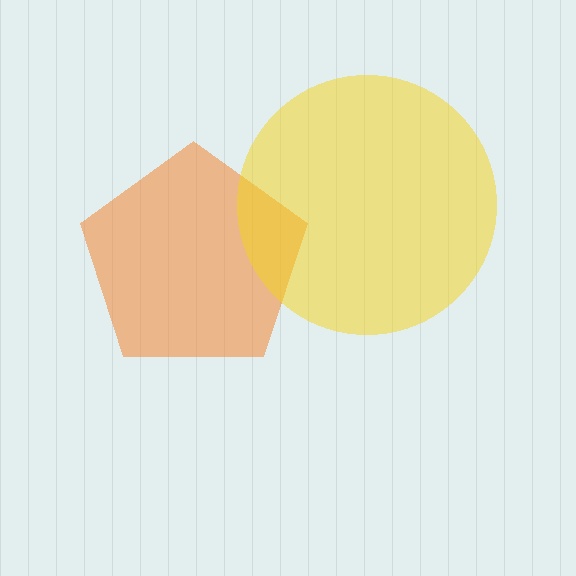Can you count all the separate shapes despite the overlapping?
Yes, there are 2 separate shapes.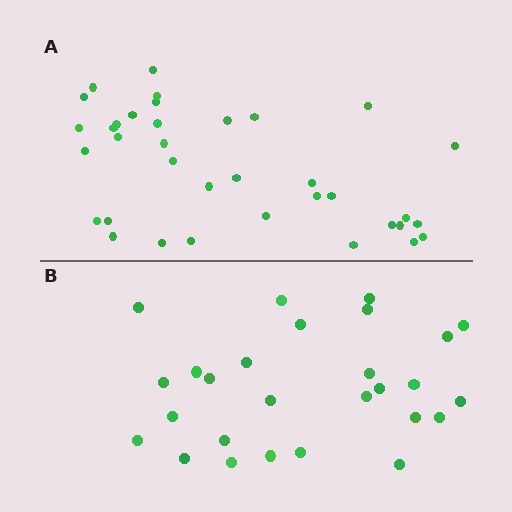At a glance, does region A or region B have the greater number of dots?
Region A (the top region) has more dots.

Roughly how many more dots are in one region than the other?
Region A has roughly 8 or so more dots than region B.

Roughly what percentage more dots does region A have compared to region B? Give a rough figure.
About 35% more.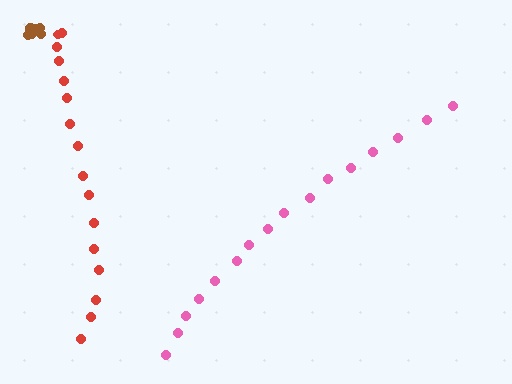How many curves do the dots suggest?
There are 3 distinct paths.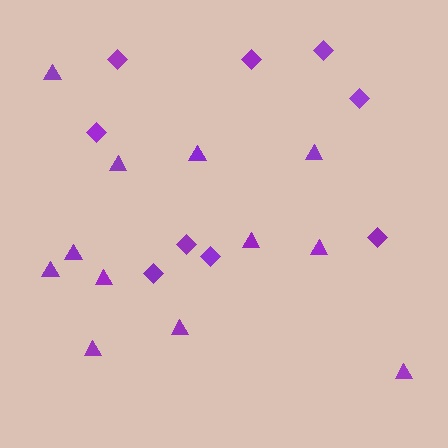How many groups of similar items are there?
There are 2 groups: one group of diamonds (9) and one group of triangles (12).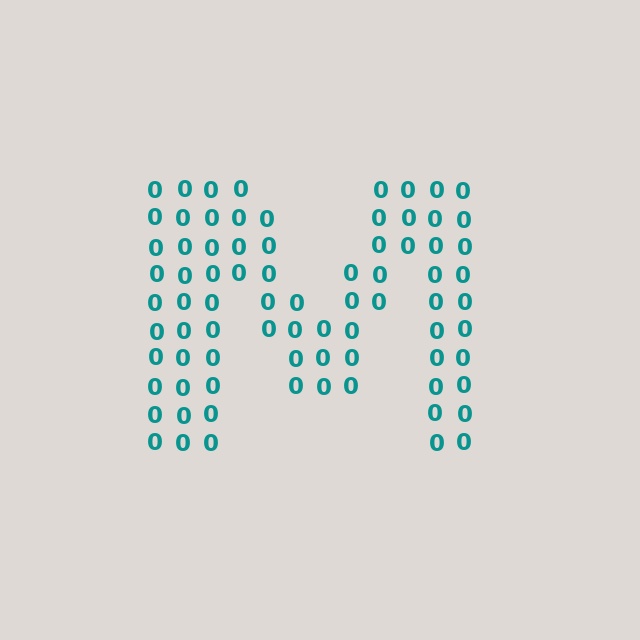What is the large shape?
The large shape is the letter M.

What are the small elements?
The small elements are digit 0's.